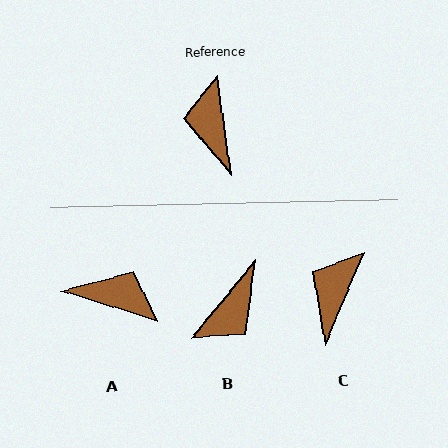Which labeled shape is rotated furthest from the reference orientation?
B, about 133 degrees away.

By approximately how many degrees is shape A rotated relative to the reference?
Approximately 115 degrees clockwise.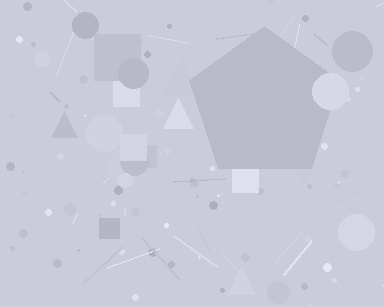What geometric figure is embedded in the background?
A pentagon is embedded in the background.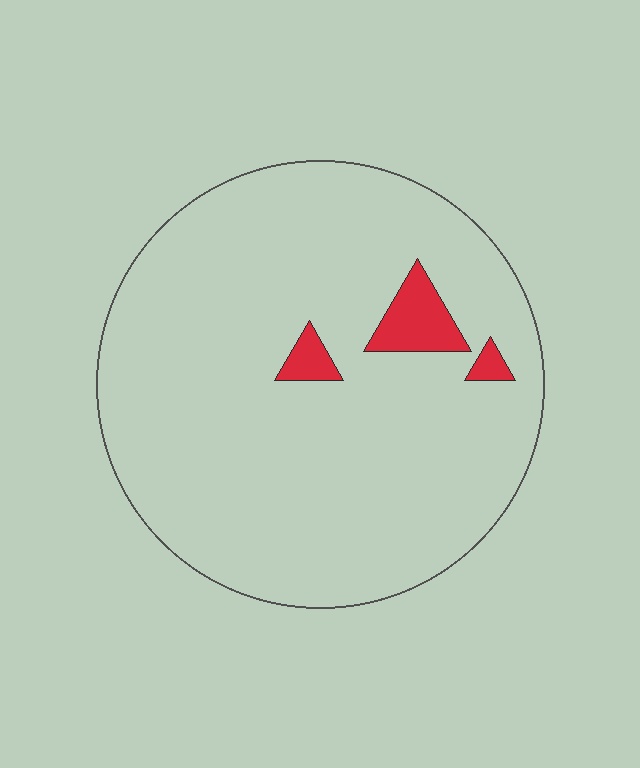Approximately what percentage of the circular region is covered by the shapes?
Approximately 5%.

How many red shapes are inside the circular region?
3.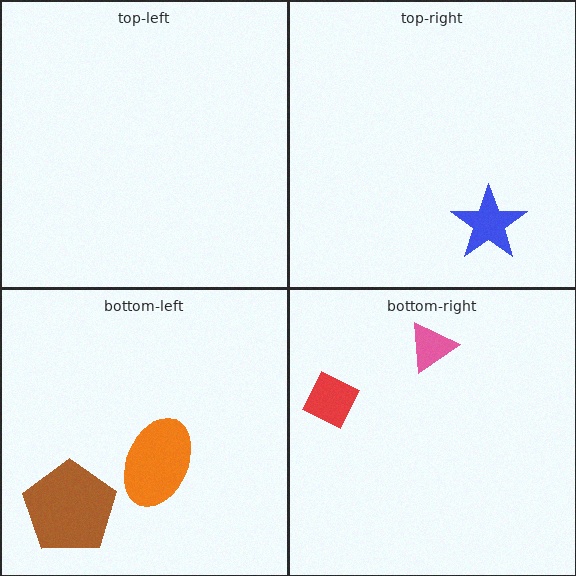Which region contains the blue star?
The top-right region.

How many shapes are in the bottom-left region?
2.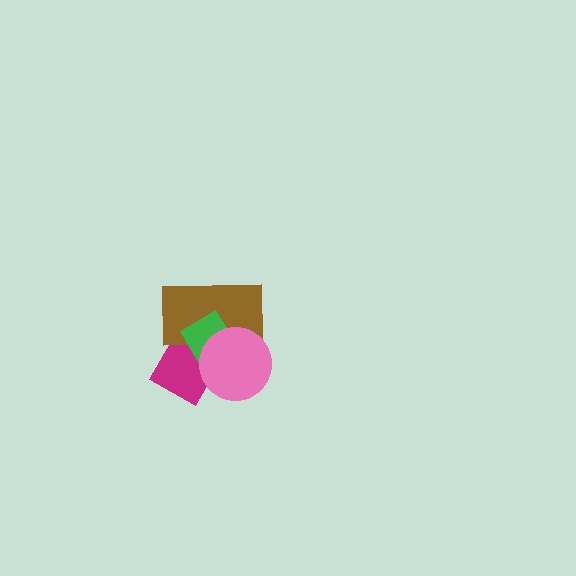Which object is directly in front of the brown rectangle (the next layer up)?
The green diamond is directly in front of the brown rectangle.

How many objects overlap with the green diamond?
3 objects overlap with the green diamond.